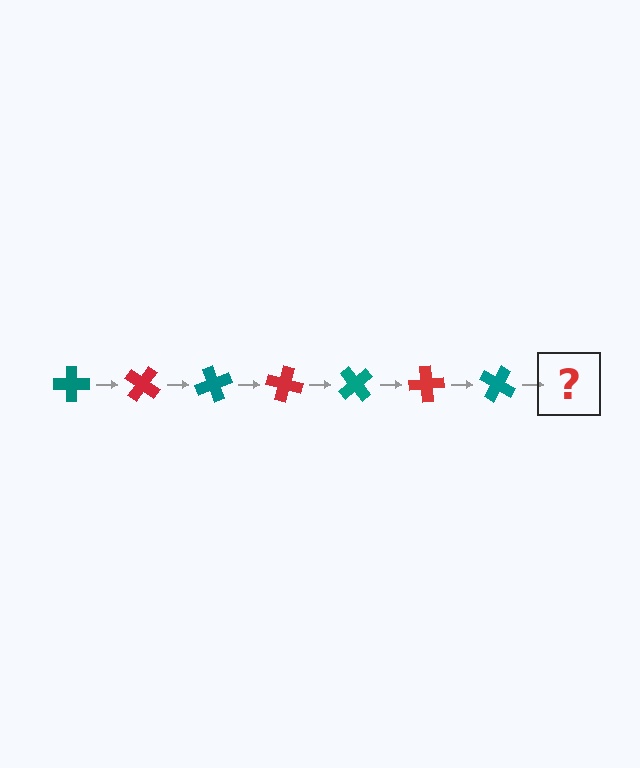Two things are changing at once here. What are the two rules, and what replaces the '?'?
The two rules are that it rotates 35 degrees each step and the color cycles through teal and red. The '?' should be a red cross, rotated 245 degrees from the start.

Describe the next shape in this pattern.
It should be a red cross, rotated 245 degrees from the start.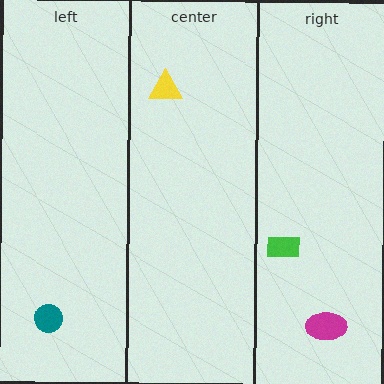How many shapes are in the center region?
1.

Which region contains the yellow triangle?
The center region.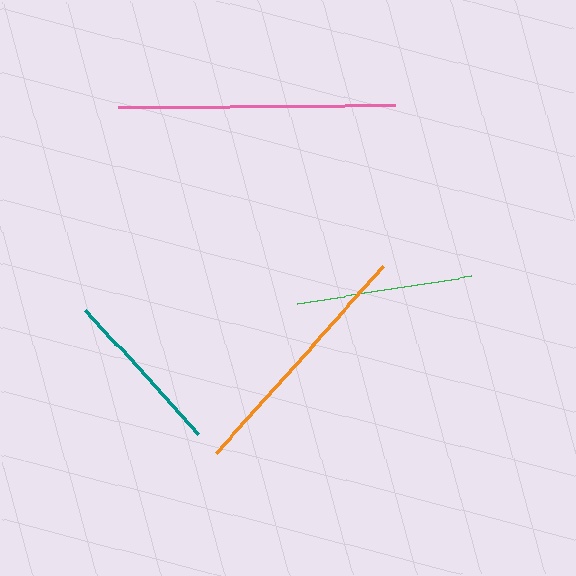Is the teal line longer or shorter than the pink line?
The pink line is longer than the teal line.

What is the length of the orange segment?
The orange segment is approximately 250 pixels long.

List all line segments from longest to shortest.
From longest to shortest: pink, orange, green, teal.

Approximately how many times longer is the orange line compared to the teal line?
The orange line is approximately 1.5 times the length of the teal line.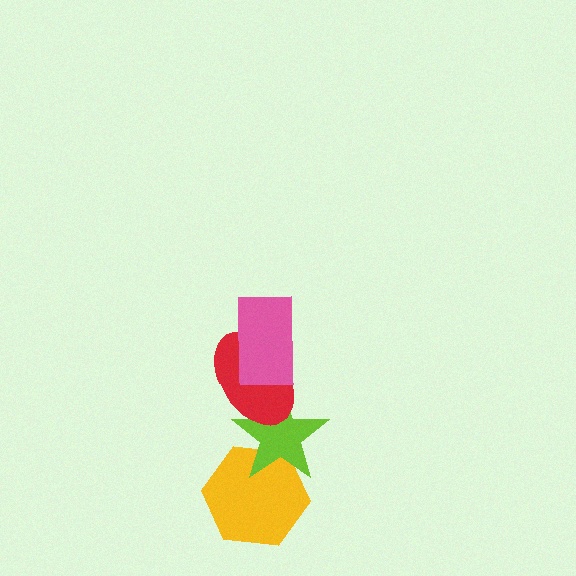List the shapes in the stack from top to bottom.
From top to bottom: the pink rectangle, the red ellipse, the lime star, the yellow hexagon.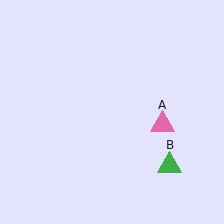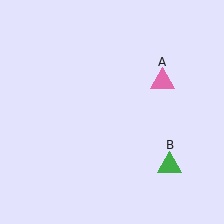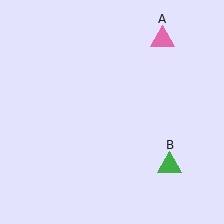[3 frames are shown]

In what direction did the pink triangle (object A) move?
The pink triangle (object A) moved up.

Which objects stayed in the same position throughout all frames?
Green triangle (object B) remained stationary.